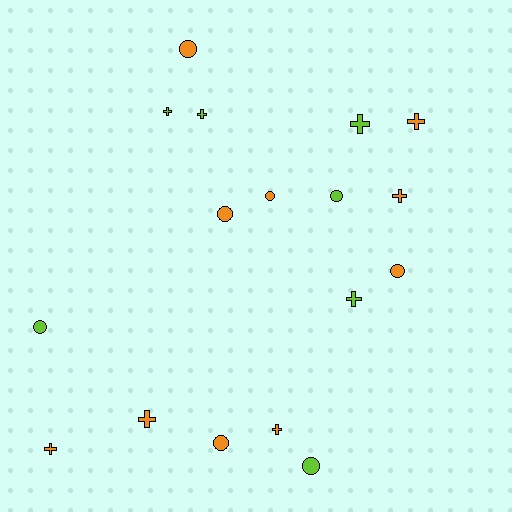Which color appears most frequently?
Orange, with 10 objects.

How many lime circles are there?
There are 3 lime circles.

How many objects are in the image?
There are 17 objects.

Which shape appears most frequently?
Cross, with 9 objects.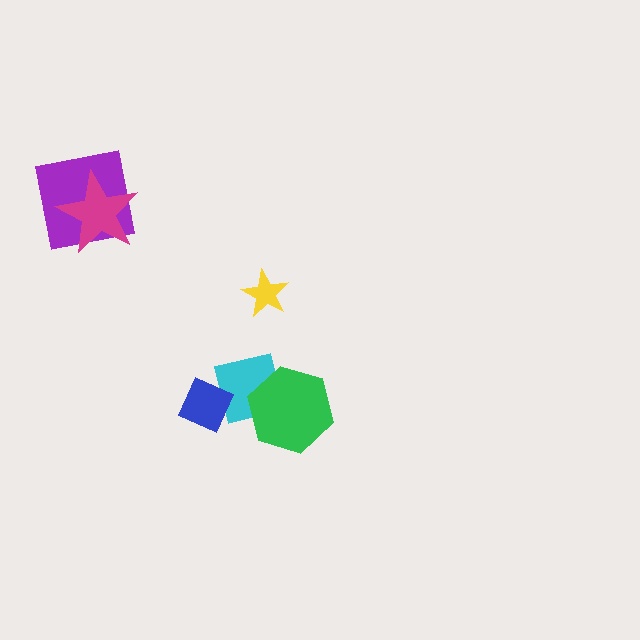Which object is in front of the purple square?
The magenta star is in front of the purple square.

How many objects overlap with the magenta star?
1 object overlaps with the magenta star.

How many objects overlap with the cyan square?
2 objects overlap with the cyan square.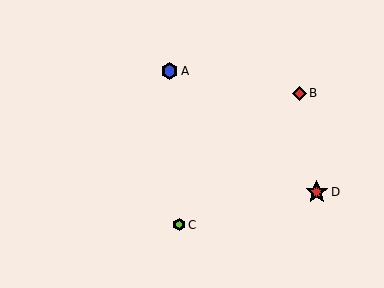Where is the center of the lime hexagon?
The center of the lime hexagon is at (179, 225).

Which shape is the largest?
The red star (labeled D) is the largest.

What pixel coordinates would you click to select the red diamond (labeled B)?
Click at (299, 93) to select the red diamond B.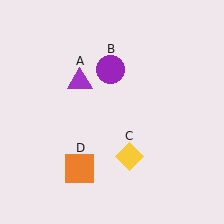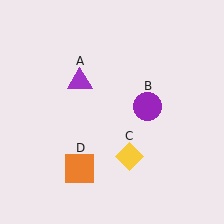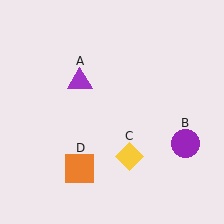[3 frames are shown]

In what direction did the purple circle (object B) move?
The purple circle (object B) moved down and to the right.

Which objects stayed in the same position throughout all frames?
Purple triangle (object A) and yellow diamond (object C) and orange square (object D) remained stationary.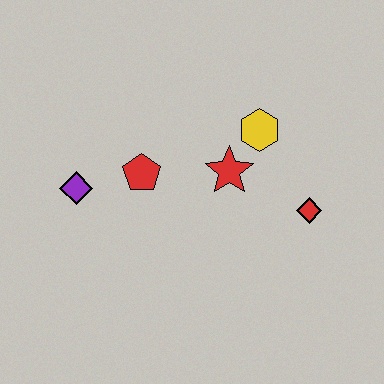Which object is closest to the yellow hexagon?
The red star is closest to the yellow hexagon.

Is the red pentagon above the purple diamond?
Yes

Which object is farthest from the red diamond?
The purple diamond is farthest from the red diamond.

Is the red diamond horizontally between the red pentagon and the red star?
No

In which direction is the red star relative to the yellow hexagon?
The red star is below the yellow hexagon.